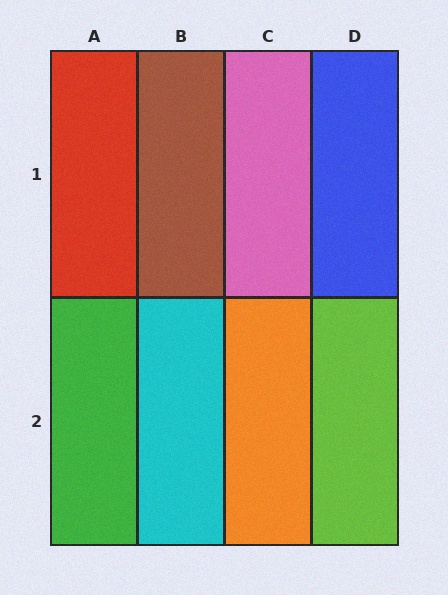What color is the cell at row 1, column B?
Brown.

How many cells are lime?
1 cell is lime.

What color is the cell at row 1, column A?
Red.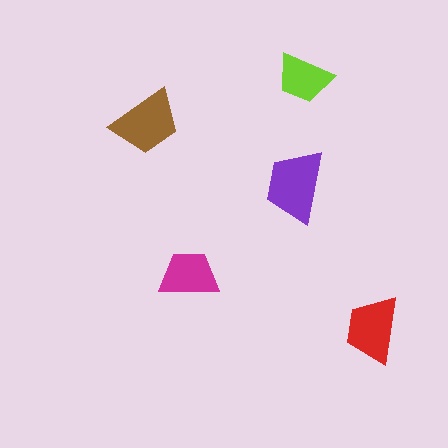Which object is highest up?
The lime trapezoid is topmost.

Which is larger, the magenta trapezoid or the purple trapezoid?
The purple one.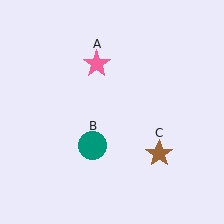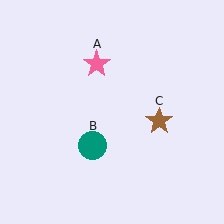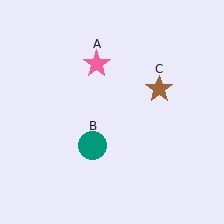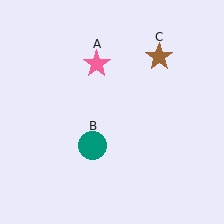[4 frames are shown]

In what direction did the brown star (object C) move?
The brown star (object C) moved up.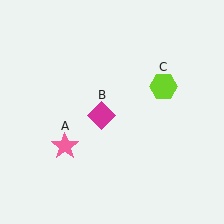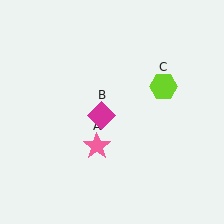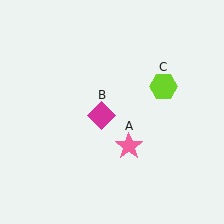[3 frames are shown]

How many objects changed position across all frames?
1 object changed position: pink star (object A).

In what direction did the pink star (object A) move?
The pink star (object A) moved right.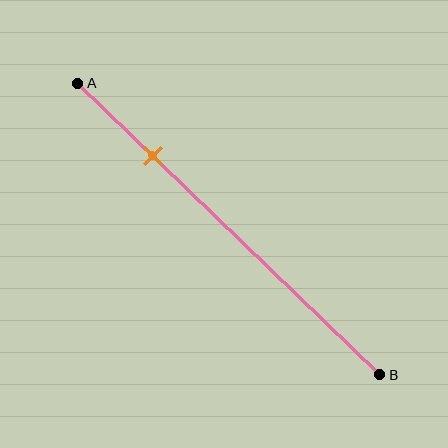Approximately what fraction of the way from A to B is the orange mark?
The orange mark is approximately 25% of the way from A to B.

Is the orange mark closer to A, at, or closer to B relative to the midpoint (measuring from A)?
The orange mark is closer to point A than the midpoint of segment AB.